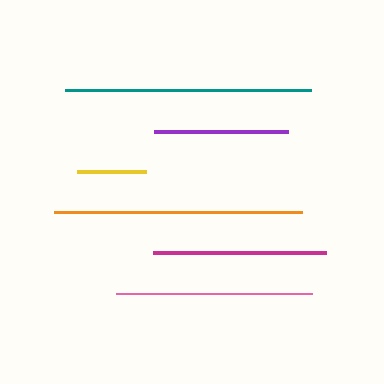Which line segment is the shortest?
The yellow line is the shortest at approximately 69 pixels.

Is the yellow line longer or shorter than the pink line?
The pink line is longer than the yellow line.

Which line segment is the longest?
The orange line is the longest at approximately 248 pixels.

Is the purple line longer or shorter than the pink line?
The pink line is longer than the purple line.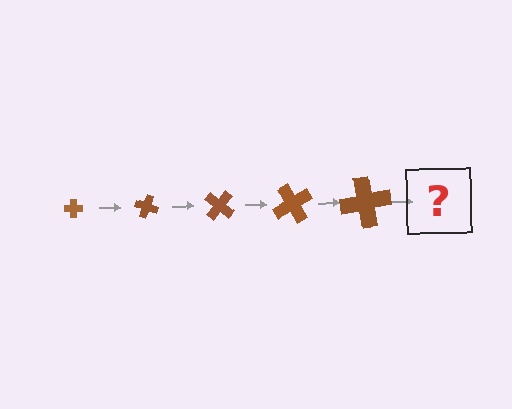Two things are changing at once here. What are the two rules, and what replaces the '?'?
The two rules are that the cross grows larger each step and it rotates 20 degrees each step. The '?' should be a cross, larger than the previous one and rotated 100 degrees from the start.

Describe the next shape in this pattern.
It should be a cross, larger than the previous one and rotated 100 degrees from the start.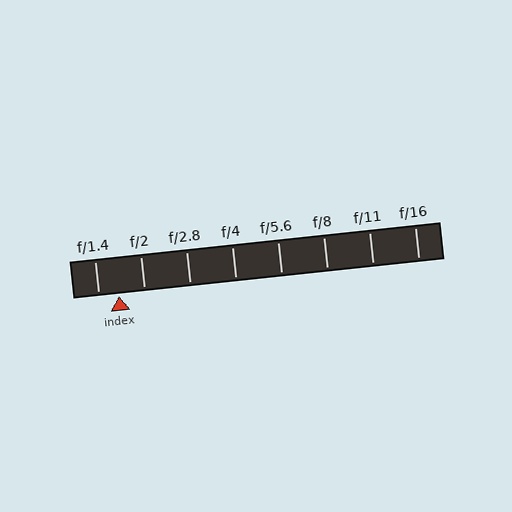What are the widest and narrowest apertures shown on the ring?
The widest aperture shown is f/1.4 and the narrowest is f/16.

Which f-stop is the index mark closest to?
The index mark is closest to f/1.4.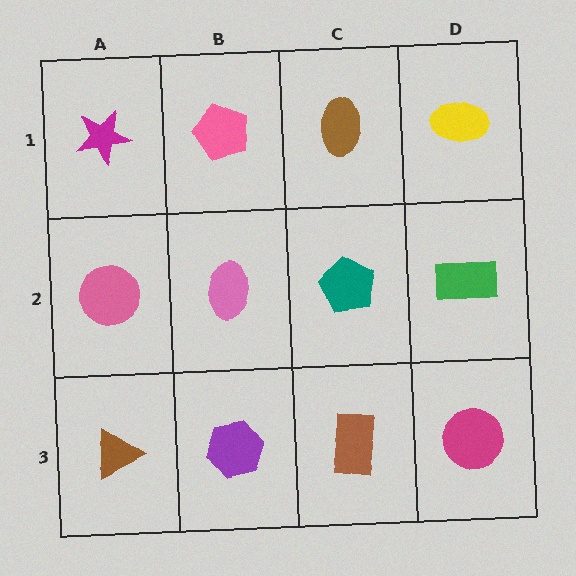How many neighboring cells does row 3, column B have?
3.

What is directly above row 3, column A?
A pink circle.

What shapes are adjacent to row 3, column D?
A green rectangle (row 2, column D), a brown rectangle (row 3, column C).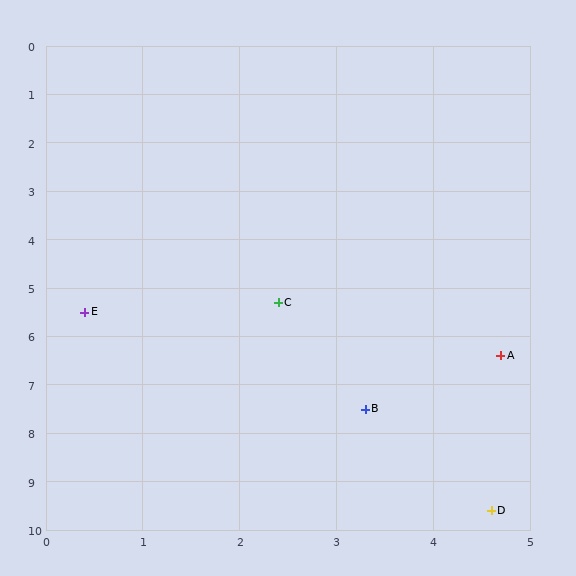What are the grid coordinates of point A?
Point A is at approximately (4.7, 6.4).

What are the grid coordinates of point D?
Point D is at approximately (4.6, 9.6).